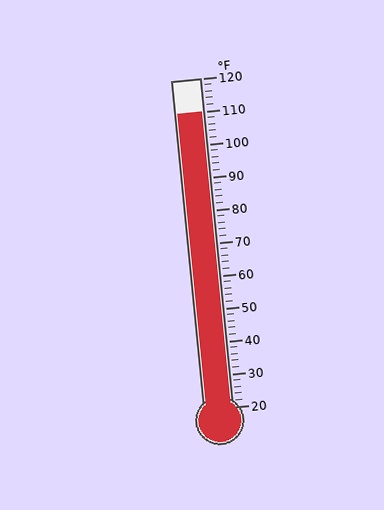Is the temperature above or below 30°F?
The temperature is above 30°F.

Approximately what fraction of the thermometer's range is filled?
The thermometer is filled to approximately 90% of its range.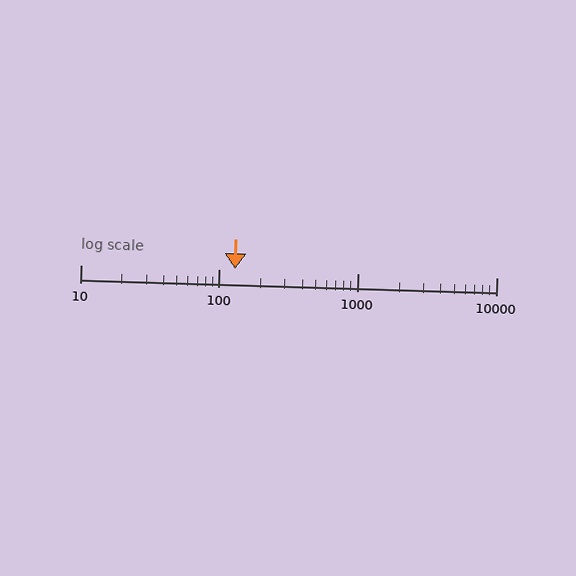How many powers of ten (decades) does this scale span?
The scale spans 3 decades, from 10 to 10000.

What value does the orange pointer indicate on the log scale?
The pointer indicates approximately 130.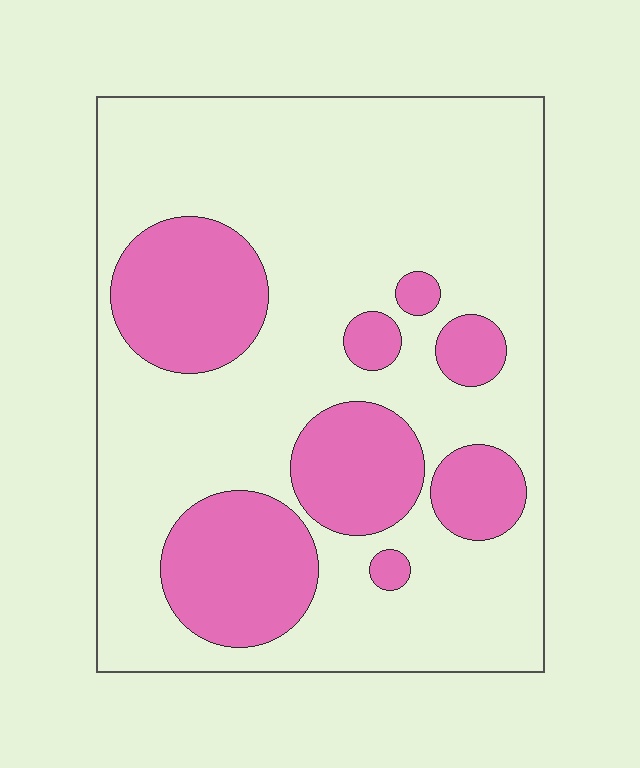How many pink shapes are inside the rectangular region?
8.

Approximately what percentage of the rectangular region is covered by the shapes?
Approximately 25%.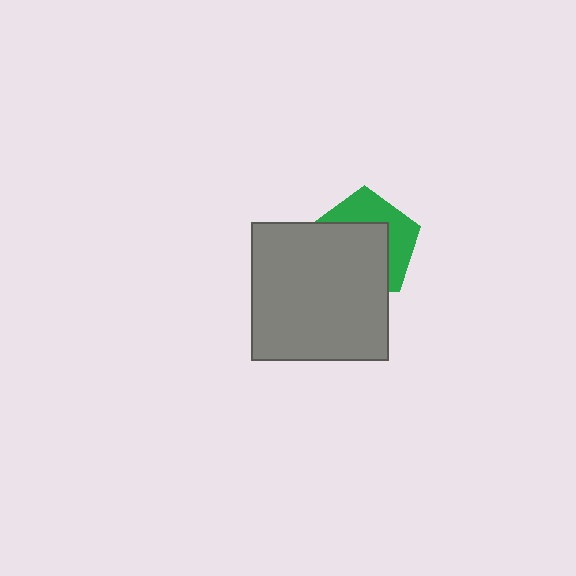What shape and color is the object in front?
The object in front is a gray square.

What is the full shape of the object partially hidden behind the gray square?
The partially hidden object is a green pentagon.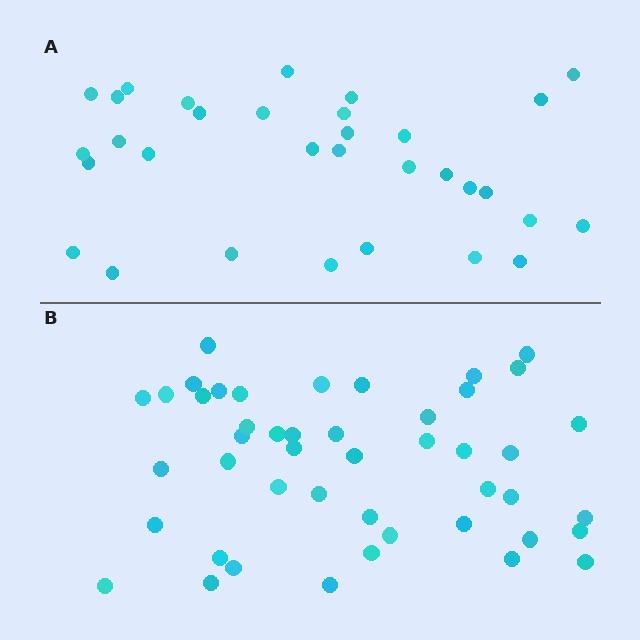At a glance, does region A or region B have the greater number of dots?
Region B (the bottom region) has more dots.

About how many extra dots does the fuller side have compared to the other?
Region B has approximately 15 more dots than region A.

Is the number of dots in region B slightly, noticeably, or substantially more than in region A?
Region B has noticeably more, but not dramatically so. The ratio is roughly 1.4 to 1.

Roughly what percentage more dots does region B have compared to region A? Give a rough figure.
About 45% more.